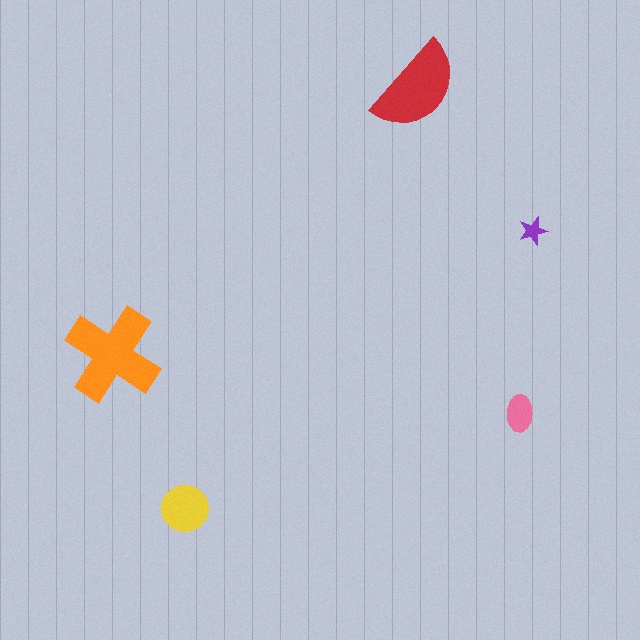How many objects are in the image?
There are 5 objects in the image.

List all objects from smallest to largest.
The purple star, the pink ellipse, the yellow circle, the red semicircle, the orange cross.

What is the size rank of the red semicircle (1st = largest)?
2nd.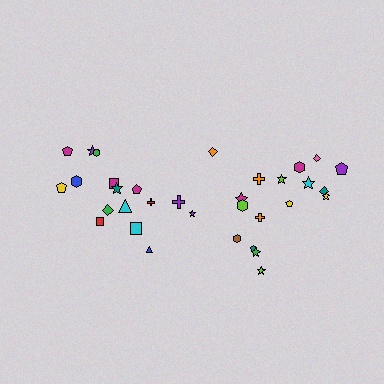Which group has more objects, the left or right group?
The right group.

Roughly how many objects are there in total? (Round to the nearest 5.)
Roughly 35 objects in total.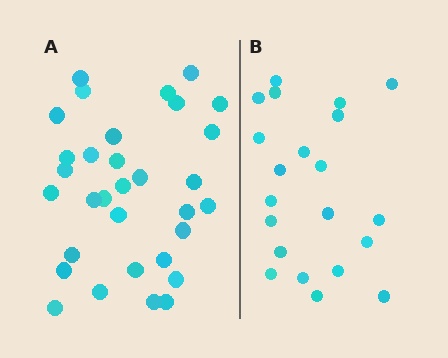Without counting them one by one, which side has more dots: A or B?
Region A (the left region) has more dots.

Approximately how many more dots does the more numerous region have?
Region A has roughly 12 or so more dots than region B.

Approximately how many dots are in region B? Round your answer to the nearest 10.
About 20 dots. (The exact count is 21, which rounds to 20.)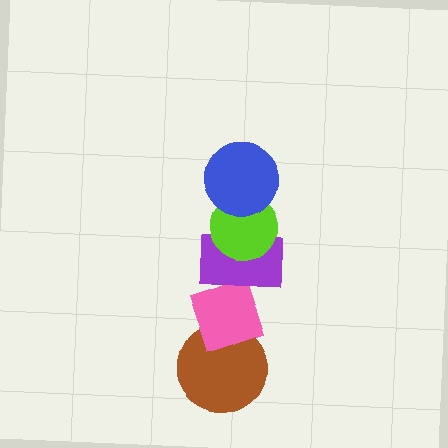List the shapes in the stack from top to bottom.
From top to bottom: the blue circle, the lime circle, the purple rectangle, the pink diamond, the brown circle.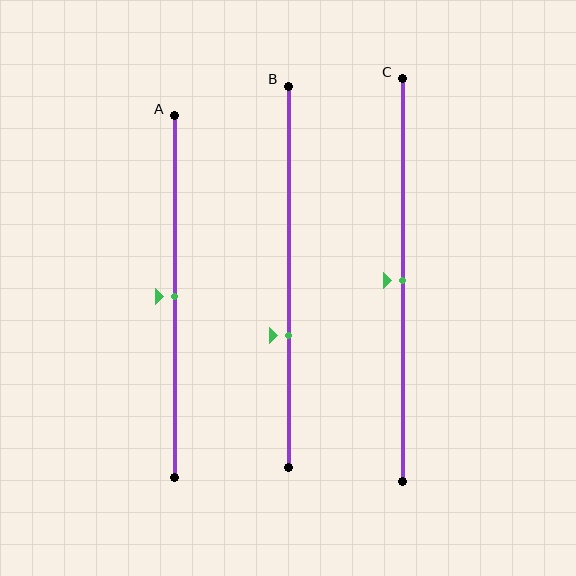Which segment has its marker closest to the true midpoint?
Segment A has its marker closest to the true midpoint.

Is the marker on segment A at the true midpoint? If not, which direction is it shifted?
Yes, the marker on segment A is at the true midpoint.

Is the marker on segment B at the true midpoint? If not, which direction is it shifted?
No, the marker on segment B is shifted downward by about 15% of the segment length.